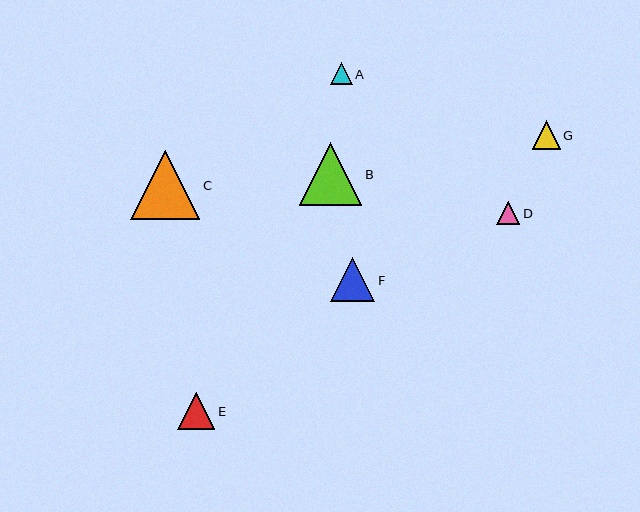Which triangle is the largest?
Triangle C is the largest with a size of approximately 69 pixels.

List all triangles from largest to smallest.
From largest to smallest: C, B, F, E, G, D, A.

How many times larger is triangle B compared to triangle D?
Triangle B is approximately 2.7 times the size of triangle D.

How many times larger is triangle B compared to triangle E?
Triangle B is approximately 1.7 times the size of triangle E.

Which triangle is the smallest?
Triangle A is the smallest with a size of approximately 22 pixels.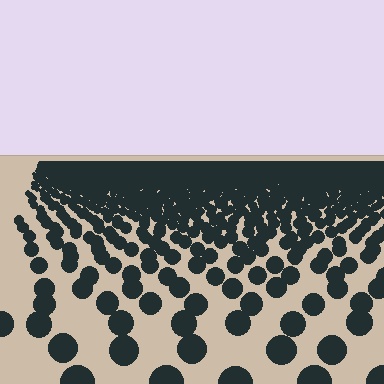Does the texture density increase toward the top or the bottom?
Density increases toward the top.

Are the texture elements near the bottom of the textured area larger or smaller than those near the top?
Larger. Near the bottom, elements are closer to the viewer and appear at a bigger on-screen size.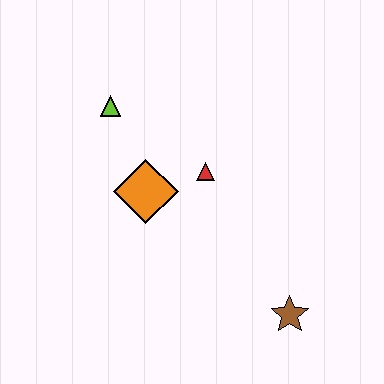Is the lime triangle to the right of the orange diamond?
No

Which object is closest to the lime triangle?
The orange diamond is closest to the lime triangle.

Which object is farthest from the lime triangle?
The brown star is farthest from the lime triangle.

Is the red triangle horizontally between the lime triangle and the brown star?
Yes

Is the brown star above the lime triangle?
No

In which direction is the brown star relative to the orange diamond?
The brown star is to the right of the orange diamond.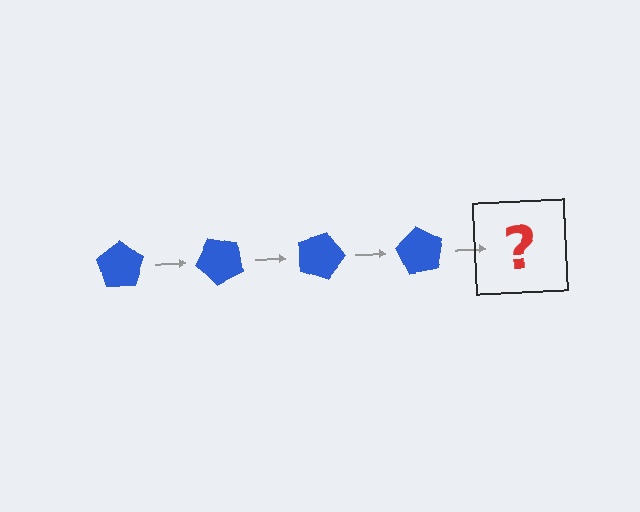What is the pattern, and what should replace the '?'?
The pattern is that the pentagon rotates 45 degrees each step. The '?' should be a blue pentagon rotated 180 degrees.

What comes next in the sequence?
The next element should be a blue pentagon rotated 180 degrees.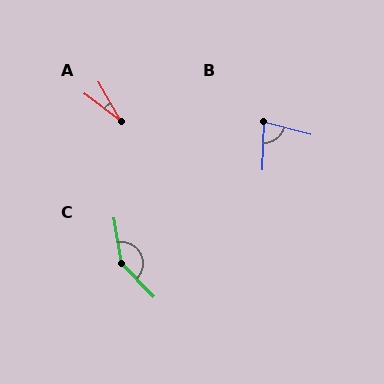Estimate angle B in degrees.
Approximately 76 degrees.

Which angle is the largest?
C, at approximately 145 degrees.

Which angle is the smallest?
A, at approximately 24 degrees.